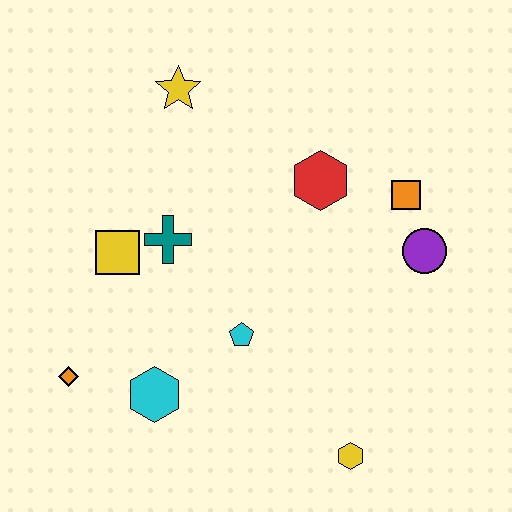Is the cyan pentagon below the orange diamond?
No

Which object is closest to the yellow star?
The teal cross is closest to the yellow star.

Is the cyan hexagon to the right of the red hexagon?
No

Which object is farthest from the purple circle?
The orange diamond is farthest from the purple circle.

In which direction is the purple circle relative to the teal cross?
The purple circle is to the right of the teal cross.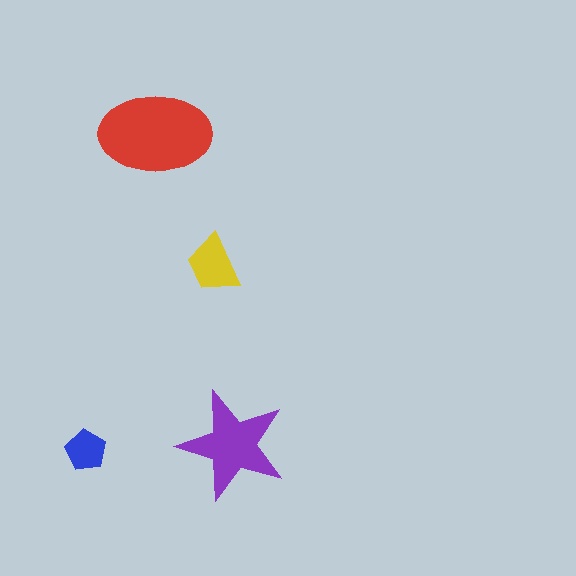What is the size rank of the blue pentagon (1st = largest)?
4th.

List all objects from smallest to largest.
The blue pentagon, the yellow trapezoid, the purple star, the red ellipse.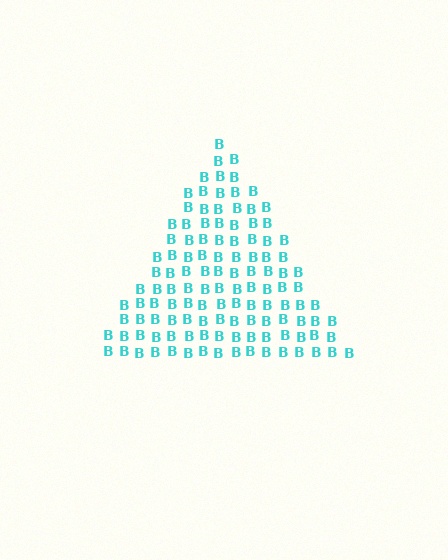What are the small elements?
The small elements are letter B's.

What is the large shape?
The large shape is a triangle.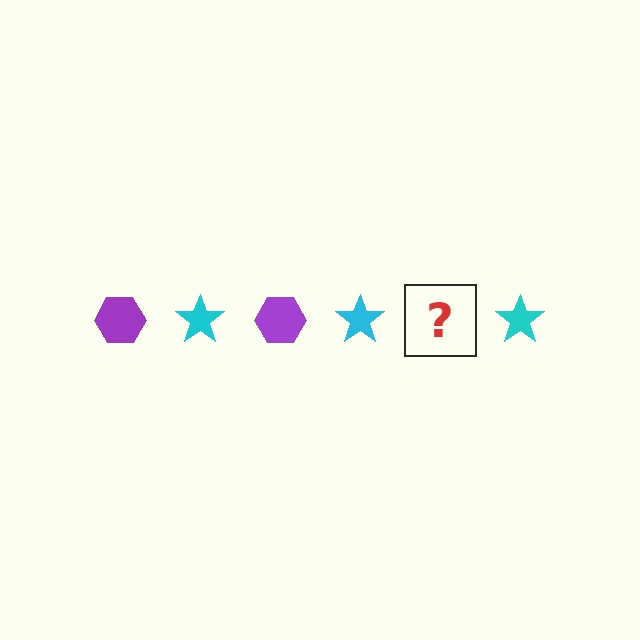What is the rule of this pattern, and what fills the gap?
The rule is that the pattern alternates between purple hexagon and cyan star. The gap should be filled with a purple hexagon.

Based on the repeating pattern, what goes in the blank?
The blank should be a purple hexagon.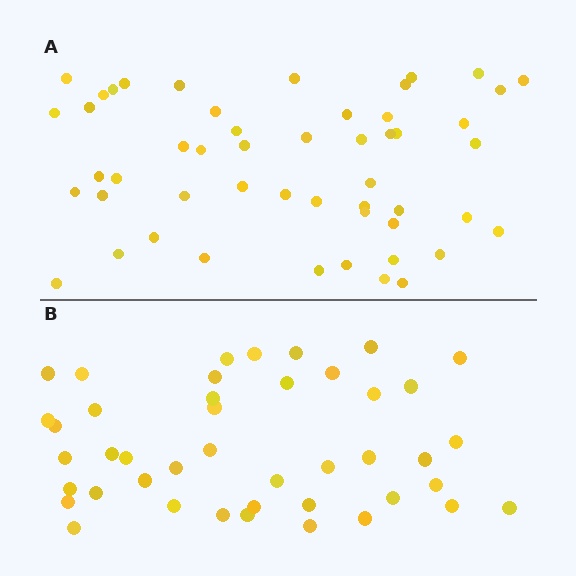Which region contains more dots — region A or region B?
Region A (the top region) has more dots.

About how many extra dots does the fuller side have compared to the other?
Region A has roughly 8 or so more dots than region B.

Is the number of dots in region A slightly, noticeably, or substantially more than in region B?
Region A has only slightly more — the two regions are fairly close. The ratio is roughly 1.2 to 1.